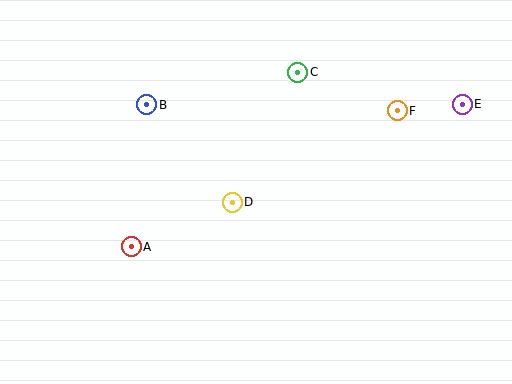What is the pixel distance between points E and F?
The distance between E and F is 66 pixels.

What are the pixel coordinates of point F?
Point F is at (397, 111).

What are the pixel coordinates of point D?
Point D is at (232, 202).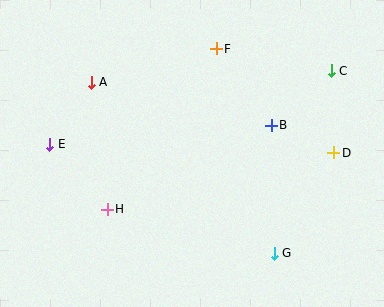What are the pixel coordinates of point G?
Point G is at (274, 253).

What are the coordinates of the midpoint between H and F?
The midpoint between H and F is at (162, 129).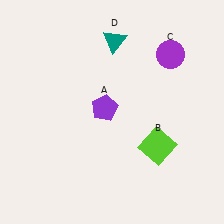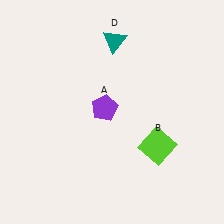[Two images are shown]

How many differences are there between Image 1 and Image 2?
There is 1 difference between the two images.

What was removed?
The purple circle (C) was removed in Image 2.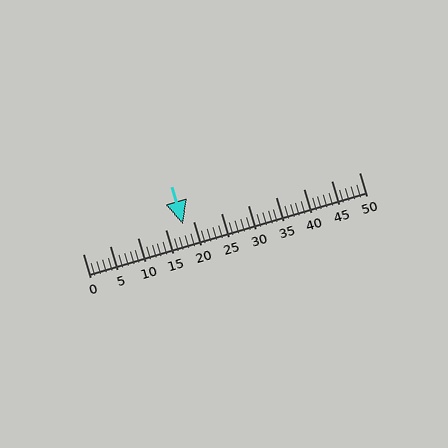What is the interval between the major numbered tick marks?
The major tick marks are spaced 5 units apart.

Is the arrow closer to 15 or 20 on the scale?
The arrow is closer to 20.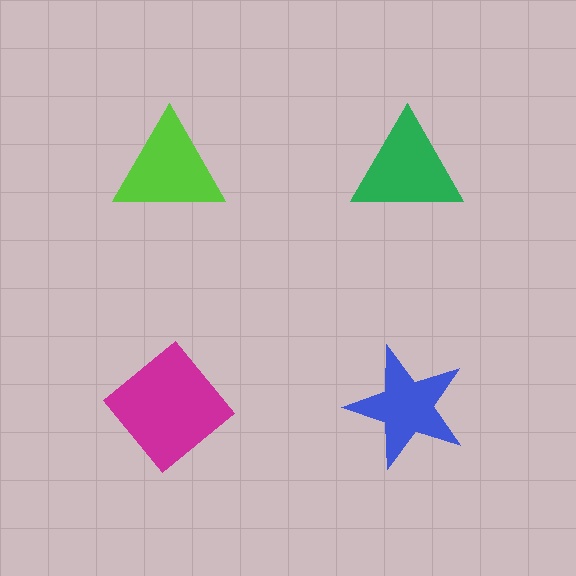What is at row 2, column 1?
A magenta diamond.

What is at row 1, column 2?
A green triangle.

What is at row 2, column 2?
A blue star.